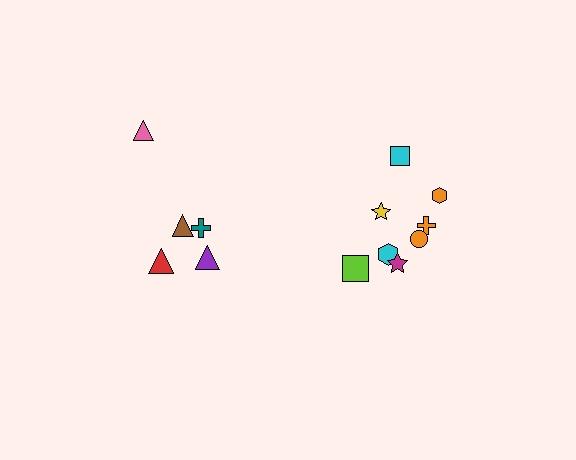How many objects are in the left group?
There are 5 objects.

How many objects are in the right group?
There are 8 objects.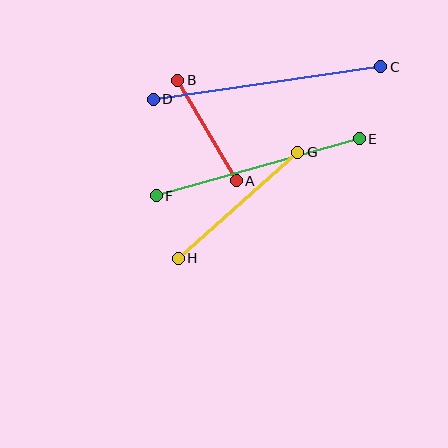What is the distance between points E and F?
The distance is approximately 211 pixels.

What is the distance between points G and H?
The distance is approximately 160 pixels.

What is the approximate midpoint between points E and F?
The midpoint is at approximately (258, 167) pixels.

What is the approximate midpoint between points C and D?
The midpoint is at approximately (267, 83) pixels.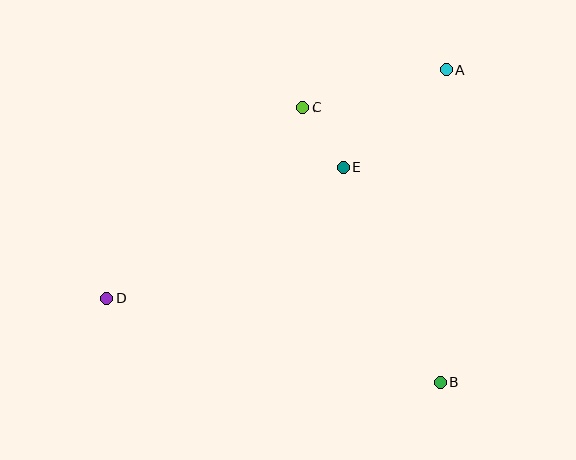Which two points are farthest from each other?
Points A and D are farthest from each other.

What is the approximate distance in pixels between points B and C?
The distance between B and C is approximately 308 pixels.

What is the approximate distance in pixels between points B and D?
The distance between B and D is approximately 343 pixels.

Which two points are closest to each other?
Points C and E are closest to each other.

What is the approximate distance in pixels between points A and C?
The distance between A and C is approximately 149 pixels.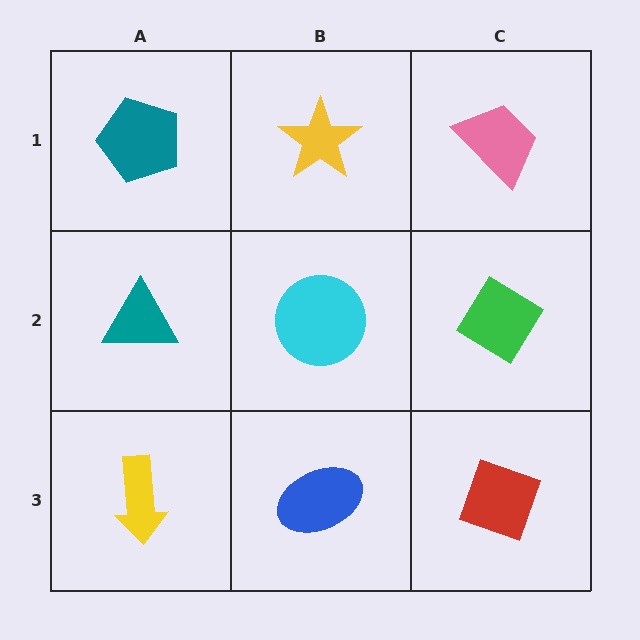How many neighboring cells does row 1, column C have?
2.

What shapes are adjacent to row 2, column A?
A teal pentagon (row 1, column A), a yellow arrow (row 3, column A), a cyan circle (row 2, column B).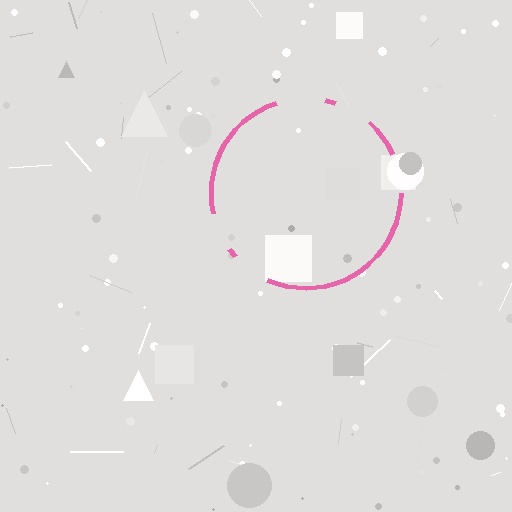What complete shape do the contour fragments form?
The contour fragments form a circle.